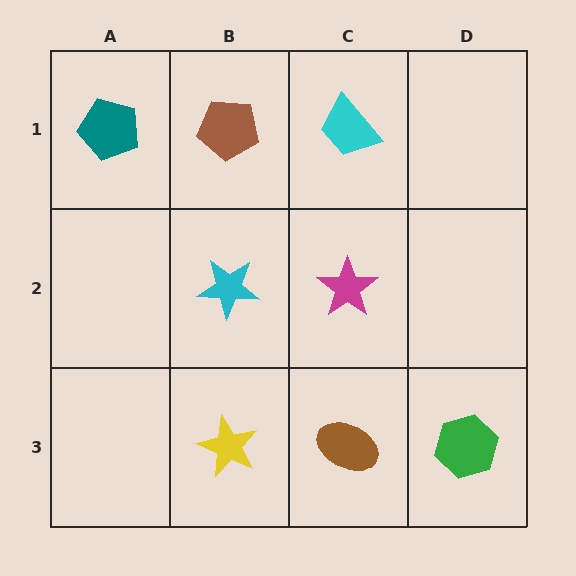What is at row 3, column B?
A yellow star.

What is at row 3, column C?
A brown ellipse.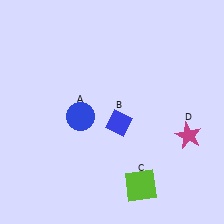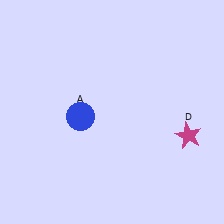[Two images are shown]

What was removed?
The lime square (C), the blue diamond (B) were removed in Image 2.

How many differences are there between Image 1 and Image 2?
There are 2 differences between the two images.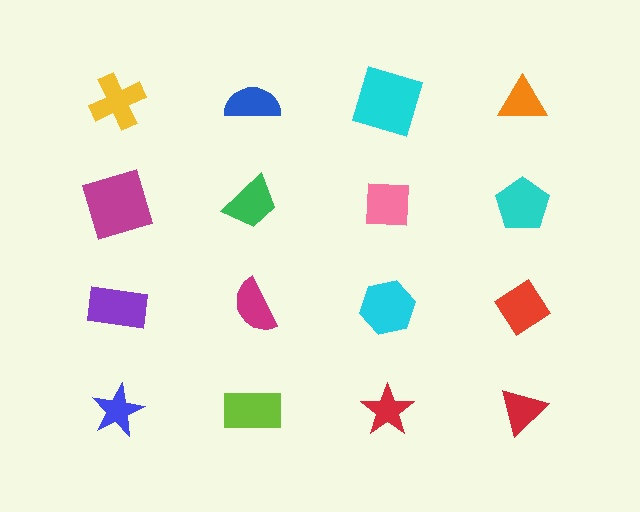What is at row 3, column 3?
A cyan hexagon.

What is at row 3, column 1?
A purple rectangle.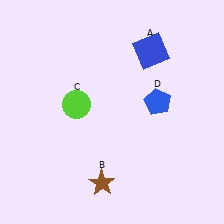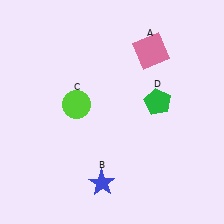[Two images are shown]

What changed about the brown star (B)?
In Image 1, B is brown. In Image 2, it changed to blue.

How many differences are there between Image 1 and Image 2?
There are 3 differences between the two images.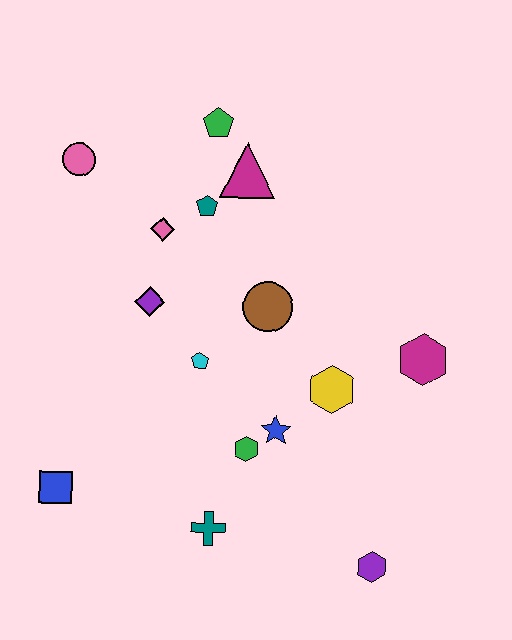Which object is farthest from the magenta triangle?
The purple hexagon is farthest from the magenta triangle.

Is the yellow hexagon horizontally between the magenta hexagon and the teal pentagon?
Yes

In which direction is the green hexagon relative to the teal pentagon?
The green hexagon is below the teal pentagon.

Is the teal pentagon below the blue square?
No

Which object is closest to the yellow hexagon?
The blue star is closest to the yellow hexagon.